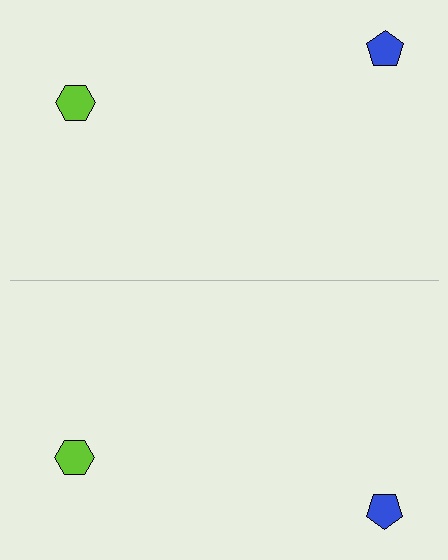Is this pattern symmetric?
Yes, this pattern has bilateral (reflection) symmetry.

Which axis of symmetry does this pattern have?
The pattern has a horizontal axis of symmetry running through the center of the image.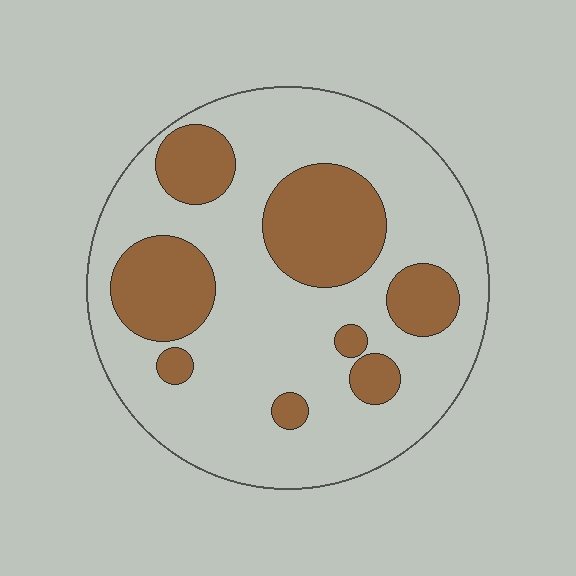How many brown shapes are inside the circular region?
8.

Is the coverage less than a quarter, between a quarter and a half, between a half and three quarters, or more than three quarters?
Between a quarter and a half.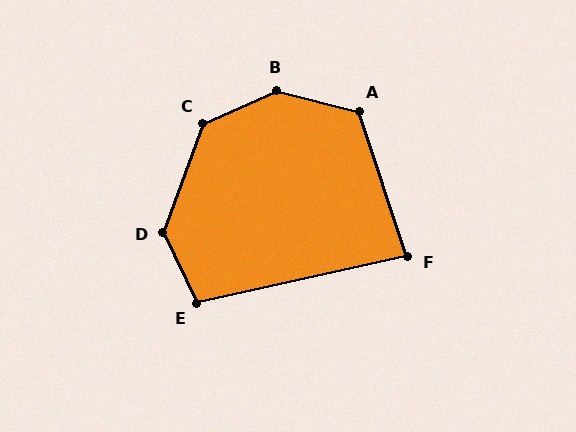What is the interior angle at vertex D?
Approximately 135 degrees (obtuse).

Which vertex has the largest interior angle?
B, at approximately 141 degrees.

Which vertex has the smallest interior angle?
F, at approximately 84 degrees.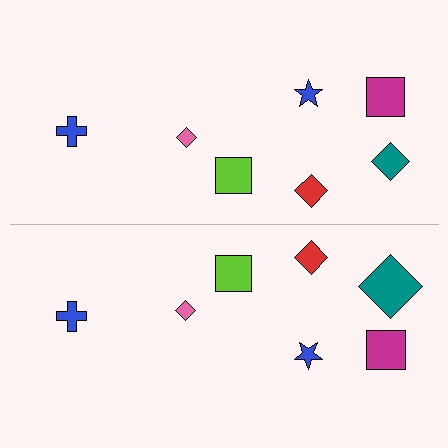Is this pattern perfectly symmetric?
No, the pattern is not perfectly symmetric. The teal diamond on the bottom side has a different size than its mirror counterpart.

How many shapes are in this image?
There are 14 shapes in this image.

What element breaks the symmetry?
The teal diamond on the bottom side has a different size than its mirror counterpart.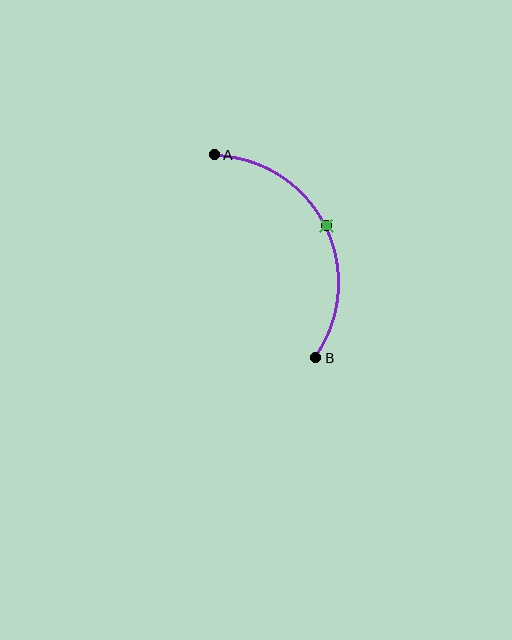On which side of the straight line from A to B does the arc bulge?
The arc bulges to the right of the straight line connecting A and B.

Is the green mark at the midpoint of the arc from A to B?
Yes. The green mark lies on the arc at equal arc-length from both A and B — it is the arc midpoint.